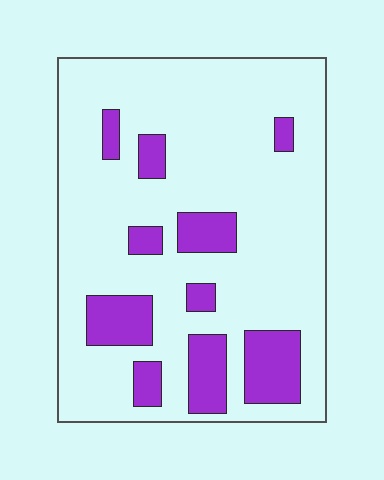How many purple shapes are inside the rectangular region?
10.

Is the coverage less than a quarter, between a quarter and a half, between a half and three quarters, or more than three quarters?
Less than a quarter.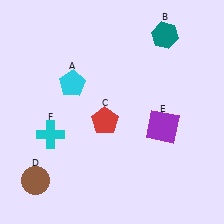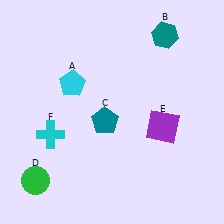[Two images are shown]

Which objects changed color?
C changed from red to teal. D changed from brown to green.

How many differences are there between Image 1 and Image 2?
There are 2 differences between the two images.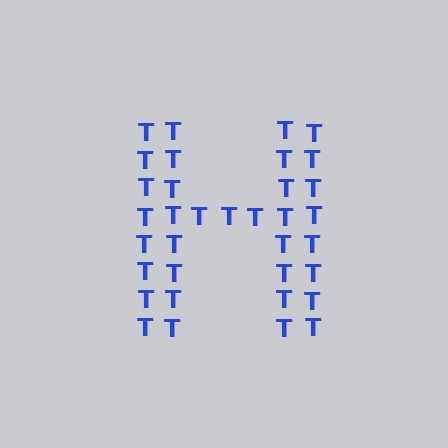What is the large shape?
The large shape is the letter H.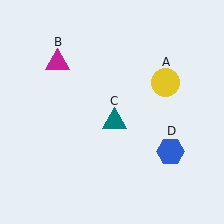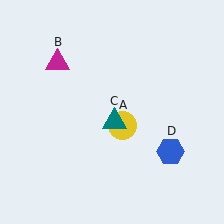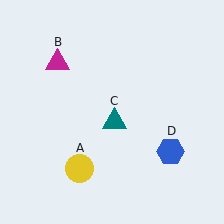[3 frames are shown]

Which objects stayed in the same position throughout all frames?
Magenta triangle (object B) and teal triangle (object C) and blue hexagon (object D) remained stationary.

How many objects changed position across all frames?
1 object changed position: yellow circle (object A).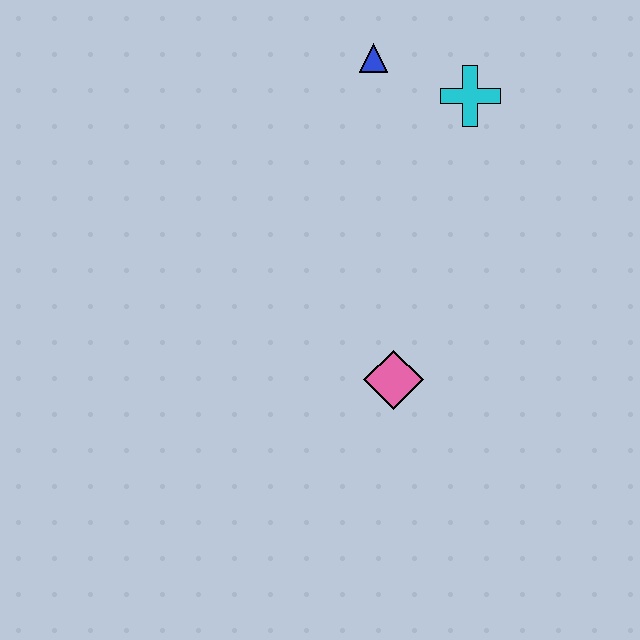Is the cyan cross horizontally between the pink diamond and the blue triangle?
No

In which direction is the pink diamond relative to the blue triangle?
The pink diamond is below the blue triangle.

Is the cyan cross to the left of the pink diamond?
No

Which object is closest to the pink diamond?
The cyan cross is closest to the pink diamond.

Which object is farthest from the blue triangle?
The pink diamond is farthest from the blue triangle.